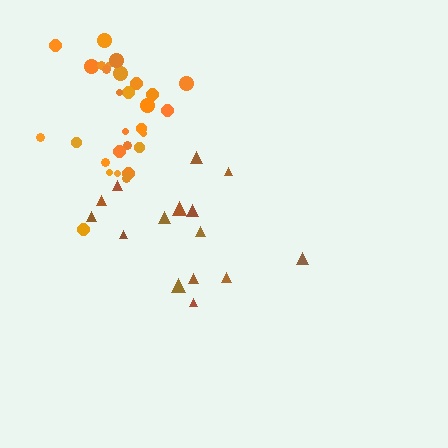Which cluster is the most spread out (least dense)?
Brown.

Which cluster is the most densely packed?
Orange.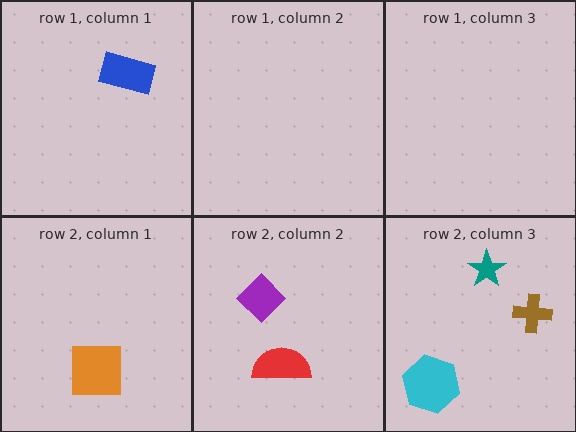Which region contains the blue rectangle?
The row 1, column 1 region.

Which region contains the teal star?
The row 2, column 3 region.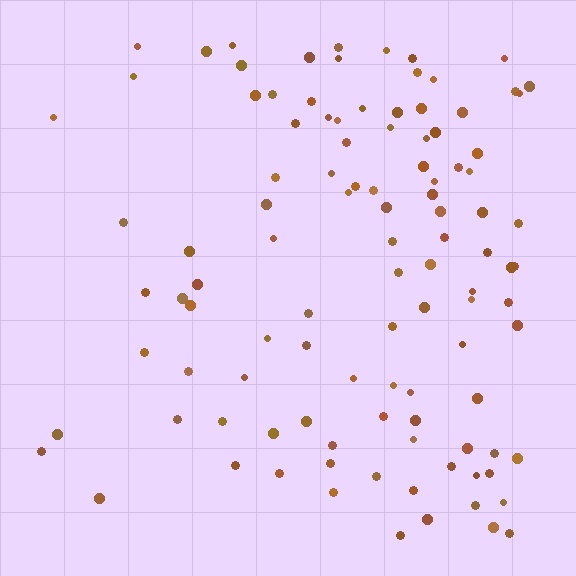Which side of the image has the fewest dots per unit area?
The left.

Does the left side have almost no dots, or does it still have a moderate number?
Still a moderate number, just noticeably fewer than the right.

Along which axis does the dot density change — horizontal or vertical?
Horizontal.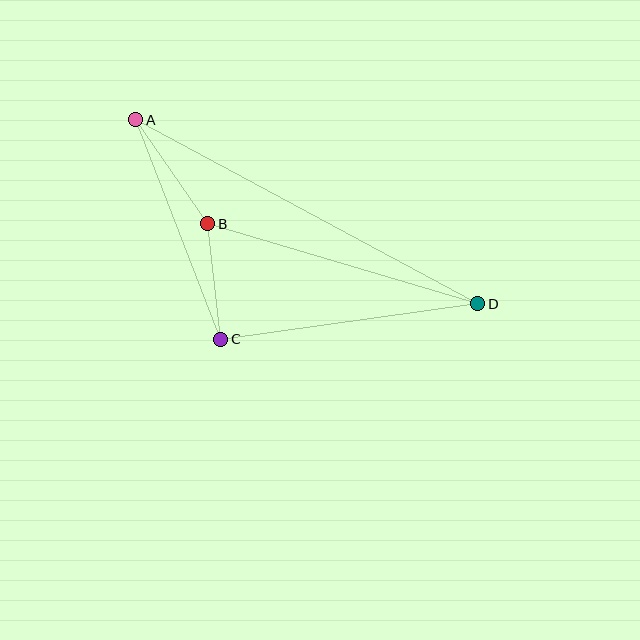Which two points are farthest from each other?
Points A and D are farthest from each other.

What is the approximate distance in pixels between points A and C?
The distance between A and C is approximately 235 pixels.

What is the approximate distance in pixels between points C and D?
The distance between C and D is approximately 259 pixels.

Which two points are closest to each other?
Points B and C are closest to each other.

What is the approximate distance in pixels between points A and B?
The distance between A and B is approximately 127 pixels.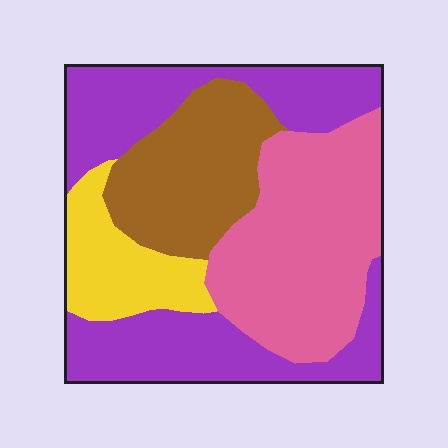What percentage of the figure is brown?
Brown covers about 20% of the figure.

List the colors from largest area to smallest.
From largest to smallest: purple, pink, brown, yellow.